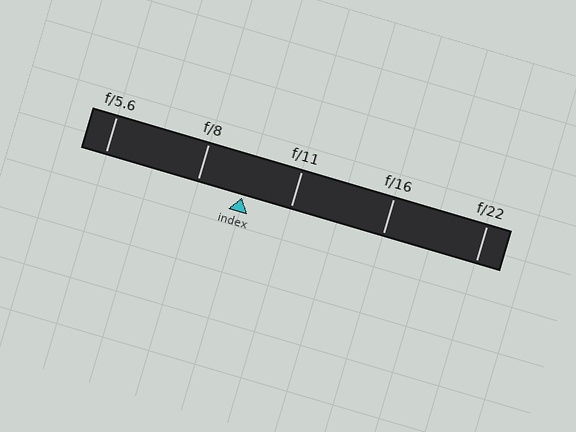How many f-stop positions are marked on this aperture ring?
There are 5 f-stop positions marked.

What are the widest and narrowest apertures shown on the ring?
The widest aperture shown is f/5.6 and the narrowest is f/22.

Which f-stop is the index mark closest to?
The index mark is closest to f/8.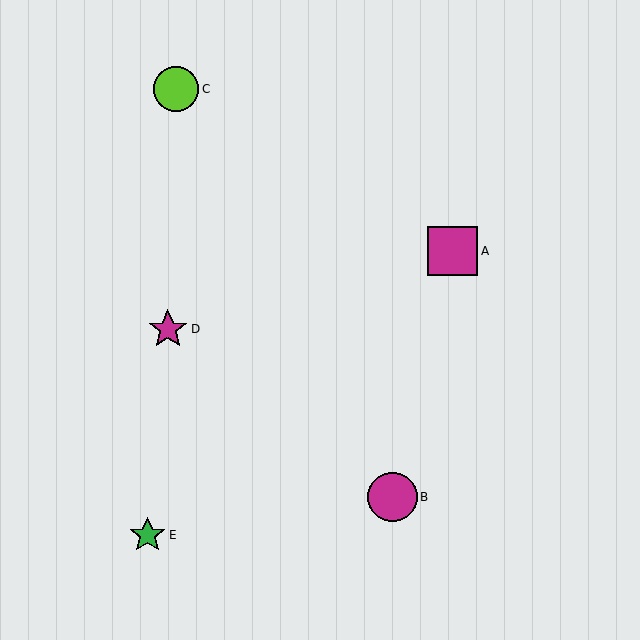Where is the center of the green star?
The center of the green star is at (148, 535).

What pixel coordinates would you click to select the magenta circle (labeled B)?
Click at (393, 497) to select the magenta circle B.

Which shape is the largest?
The magenta square (labeled A) is the largest.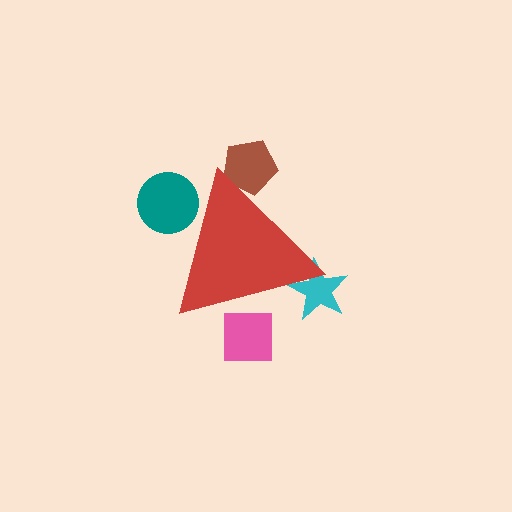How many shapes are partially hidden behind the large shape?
4 shapes are partially hidden.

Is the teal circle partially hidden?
Yes, the teal circle is partially hidden behind the red triangle.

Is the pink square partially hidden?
Yes, the pink square is partially hidden behind the red triangle.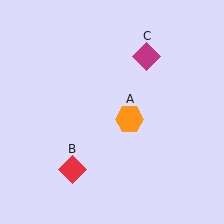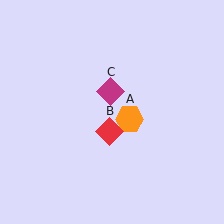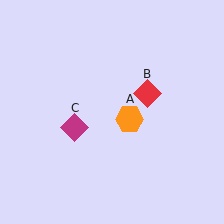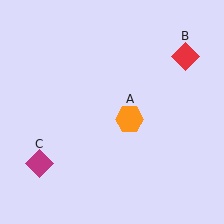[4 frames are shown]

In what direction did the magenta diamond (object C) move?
The magenta diamond (object C) moved down and to the left.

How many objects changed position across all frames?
2 objects changed position: red diamond (object B), magenta diamond (object C).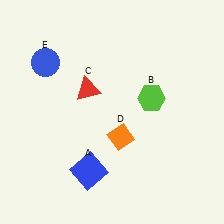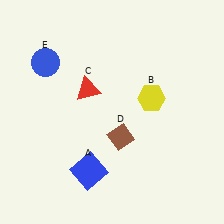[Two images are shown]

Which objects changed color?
B changed from lime to yellow. D changed from orange to brown.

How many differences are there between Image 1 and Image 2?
There are 2 differences between the two images.